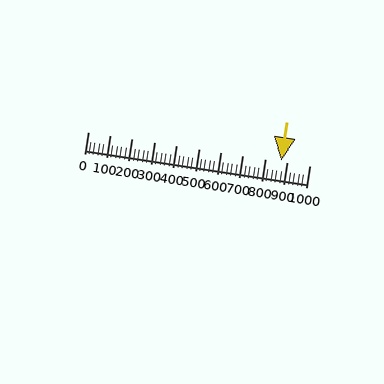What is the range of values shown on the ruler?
The ruler shows values from 0 to 1000.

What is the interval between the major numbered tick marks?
The major tick marks are spaced 100 units apart.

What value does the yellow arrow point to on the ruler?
The yellow arrow points to approximately 872.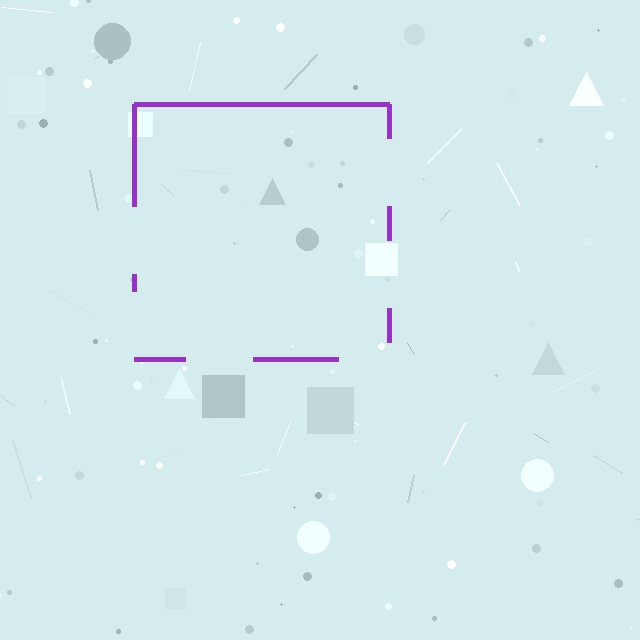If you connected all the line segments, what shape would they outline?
They would outline a square.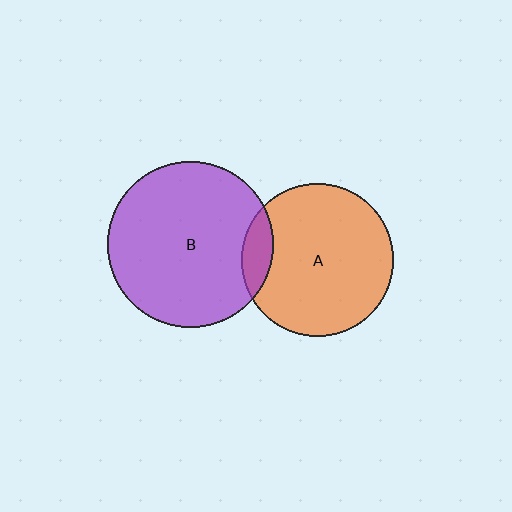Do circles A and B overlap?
Yes.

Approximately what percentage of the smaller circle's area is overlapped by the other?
Approximately 10%.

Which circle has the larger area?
Circle B (purple).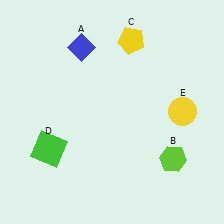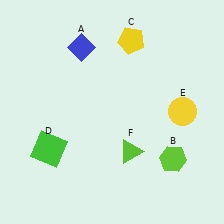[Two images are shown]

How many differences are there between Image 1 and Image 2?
There is 1 difference between the two images.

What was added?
A lime triangle (F) was added in Image 2.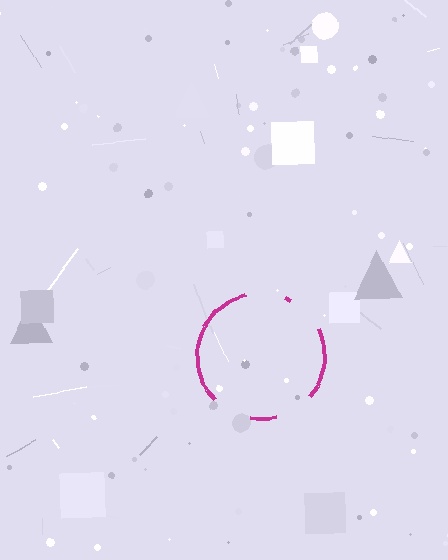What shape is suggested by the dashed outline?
The dashed outline suggests a circle.